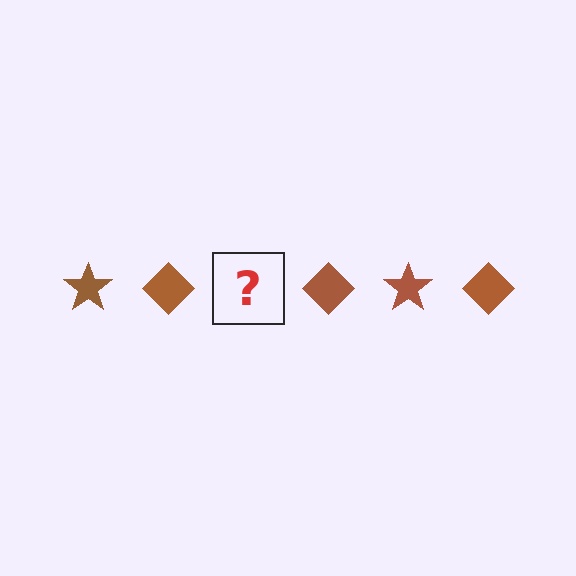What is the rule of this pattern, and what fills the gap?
The rule is that the pattern cycles through star, diamond shapes in brown. The gap should be filled with a brown star.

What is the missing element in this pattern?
The missing element is a brown star.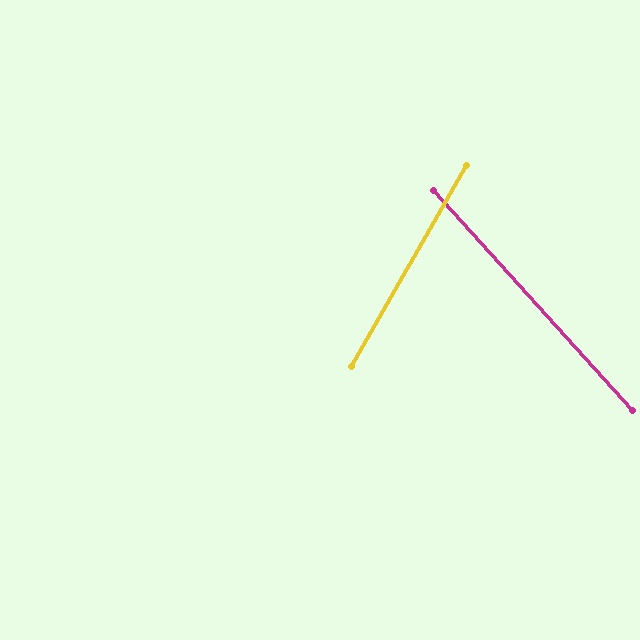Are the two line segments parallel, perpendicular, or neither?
Neither parallel nor perpendicular — they differ by about 72°.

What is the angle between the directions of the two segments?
Approximately 72 degrees.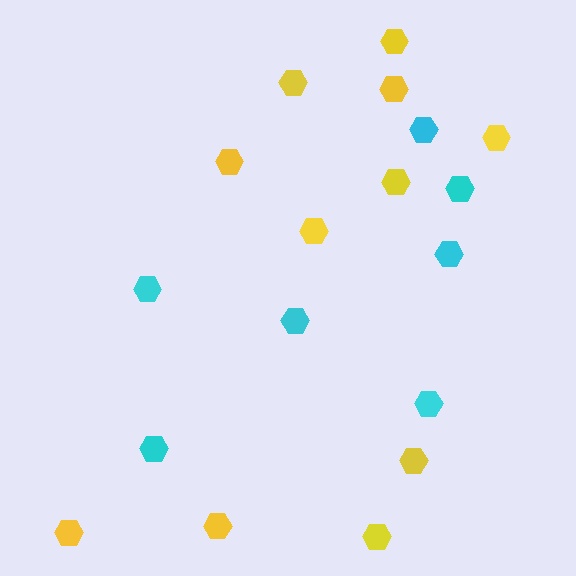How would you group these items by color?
There are 2 groups: one group of yellow hexagons (11) and one group of cyan hexagons (7).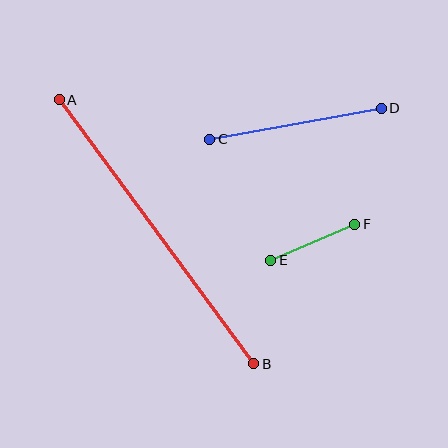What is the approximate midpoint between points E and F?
The midpoint is at approximately (313, 242) pixels.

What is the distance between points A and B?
The distance is approximately 328 pixels.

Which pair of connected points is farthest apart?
Points A and B are farthest apart.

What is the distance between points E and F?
The distance is approximately 92 pixels.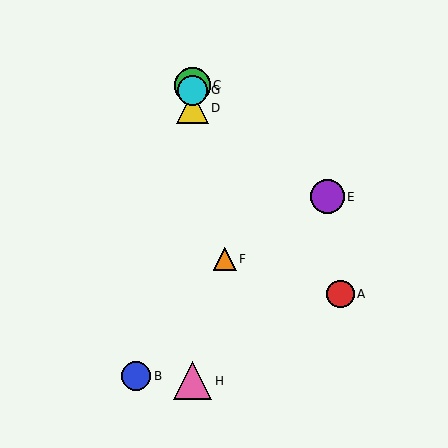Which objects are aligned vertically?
Objects C, D, G, H are aligned vertically.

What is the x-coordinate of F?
Object F is at x≈225.